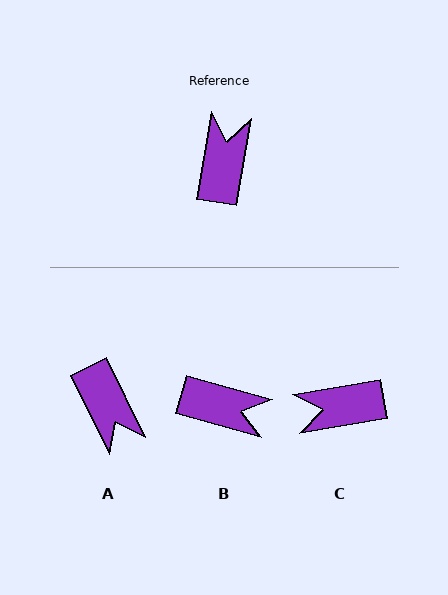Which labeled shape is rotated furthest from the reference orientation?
A, about 145 degrees away.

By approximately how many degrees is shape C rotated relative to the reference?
Approximately 110 degrees counter-clockwise.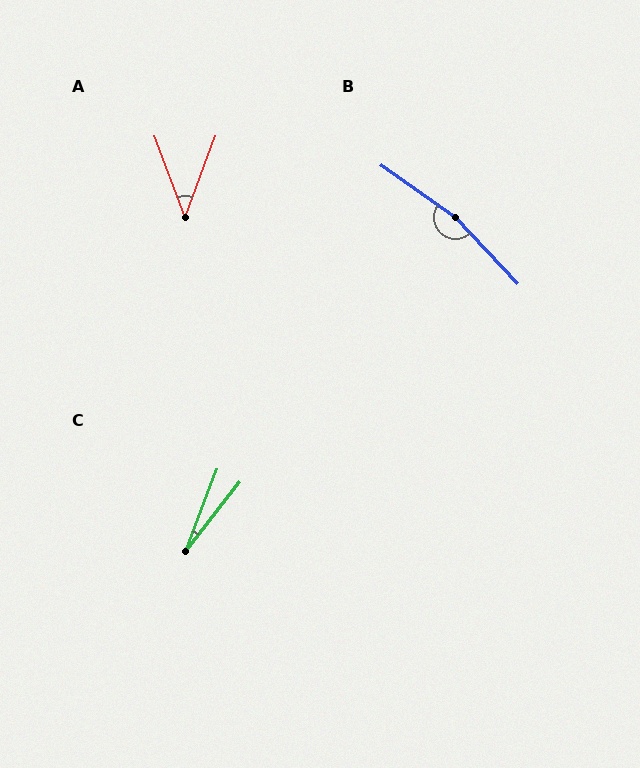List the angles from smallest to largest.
C (17°), A (41°), B (168°).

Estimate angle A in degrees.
Approximately 41 degrees.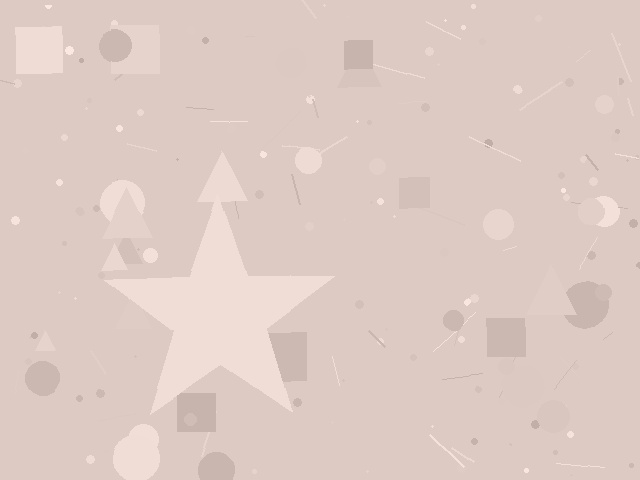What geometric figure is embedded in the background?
A star is embedded in the background.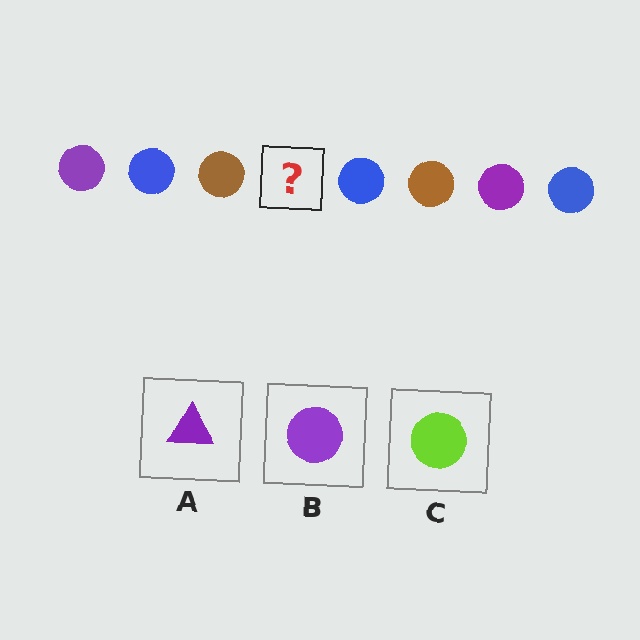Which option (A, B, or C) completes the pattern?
B.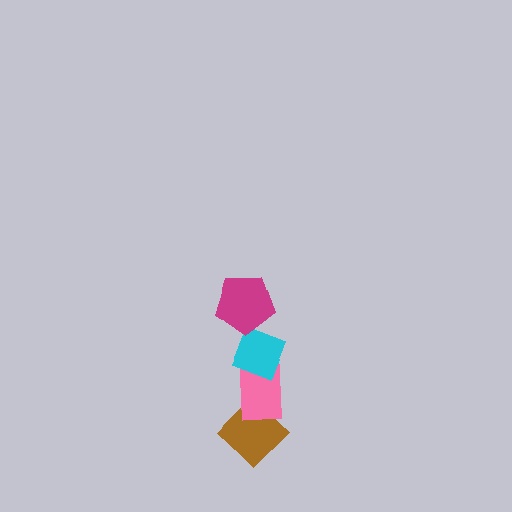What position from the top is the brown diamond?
The brown diamond is 4th from the top.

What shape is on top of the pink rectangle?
The cyan diamond is on top of the pink rectangle.